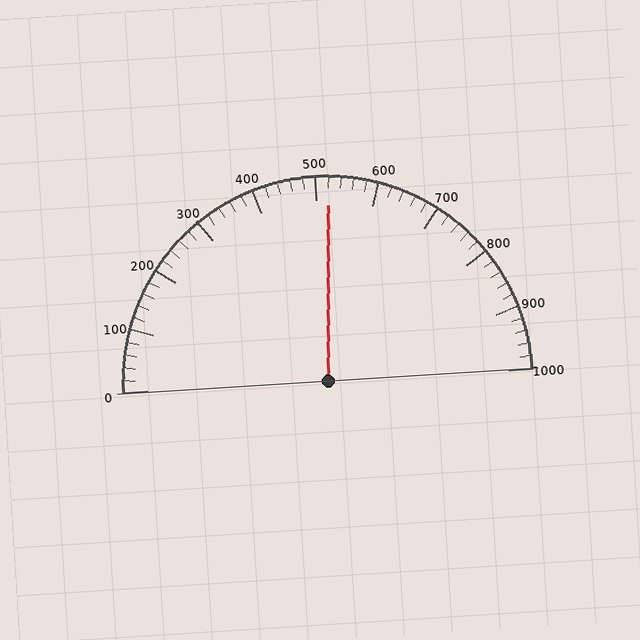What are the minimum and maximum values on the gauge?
The gauge ranges from 0 to 1000.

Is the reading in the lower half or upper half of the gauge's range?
The reading is in the upper half of the range (0 to 1000).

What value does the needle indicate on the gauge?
The needle indicates approximately 520.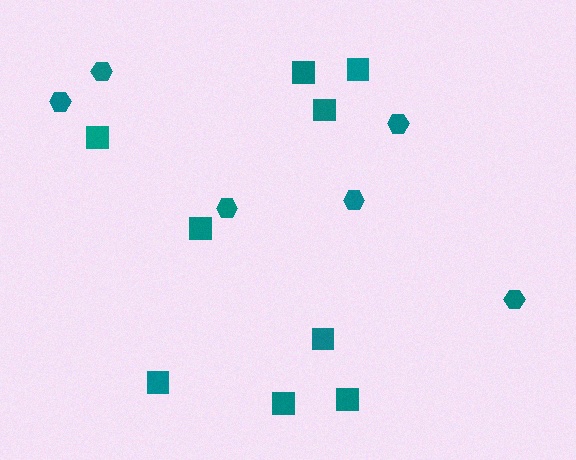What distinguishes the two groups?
There are 2 groups: one group of hexagons (6) and one group of squares (9).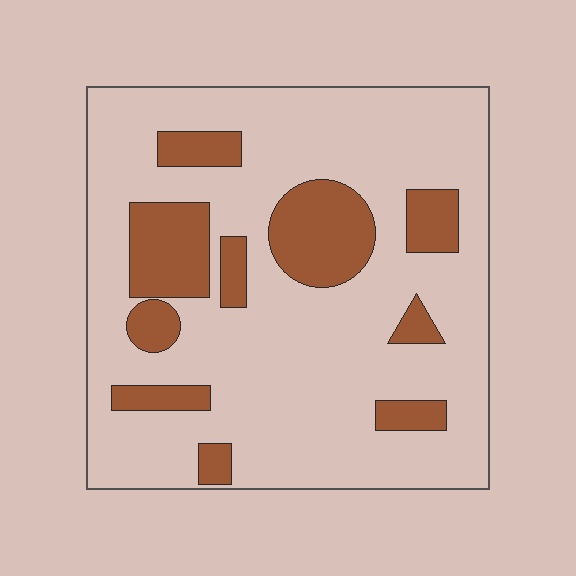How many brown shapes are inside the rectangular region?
10.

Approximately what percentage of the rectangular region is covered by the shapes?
Approximately 20%.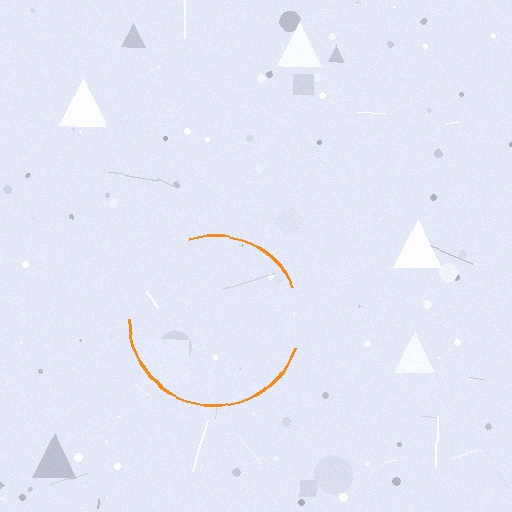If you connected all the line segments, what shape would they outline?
They would outline a circle.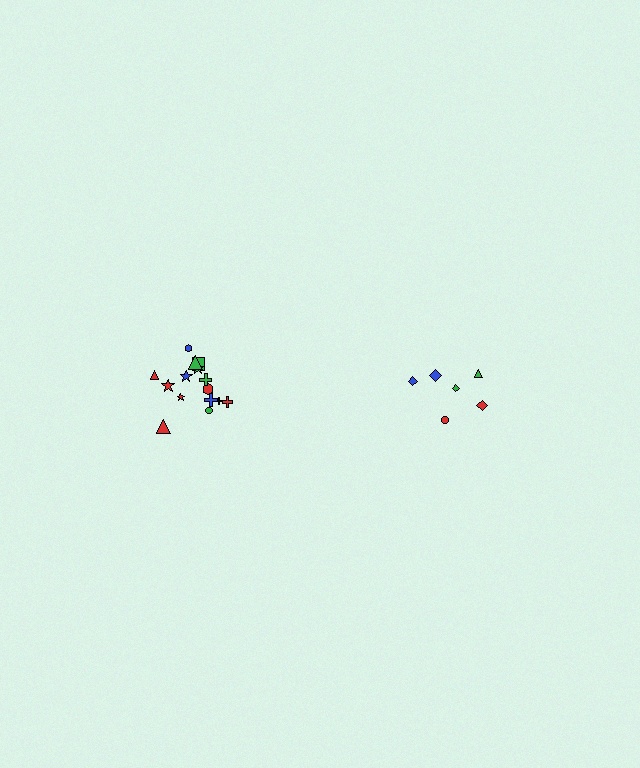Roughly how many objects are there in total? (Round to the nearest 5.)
Roughly 20 objects in total.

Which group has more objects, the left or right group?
The left group.